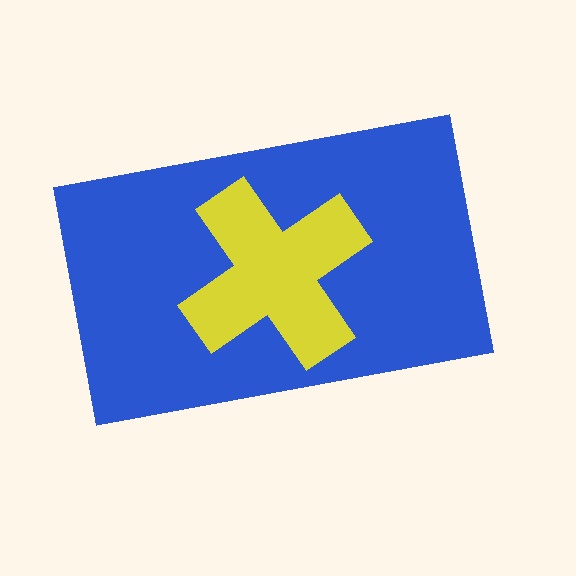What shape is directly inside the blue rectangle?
The yellow cross.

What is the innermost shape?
The yellow cross.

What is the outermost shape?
The blue rectangle.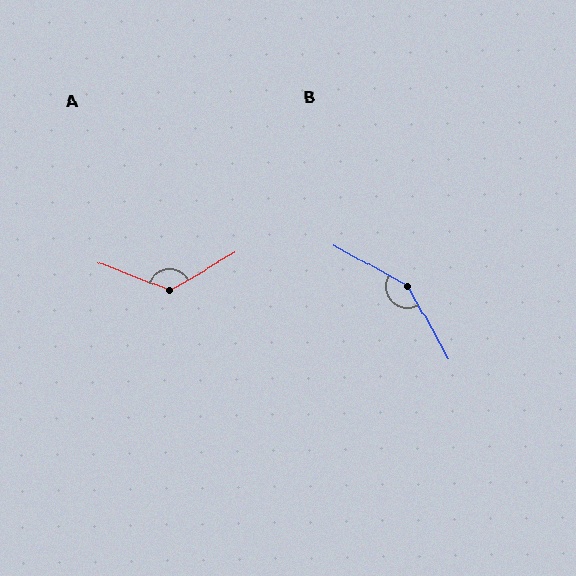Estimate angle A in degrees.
Approximately 128 degrees.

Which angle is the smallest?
A, at approximately 128 degrees.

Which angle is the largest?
B, at approximately 148 degrees.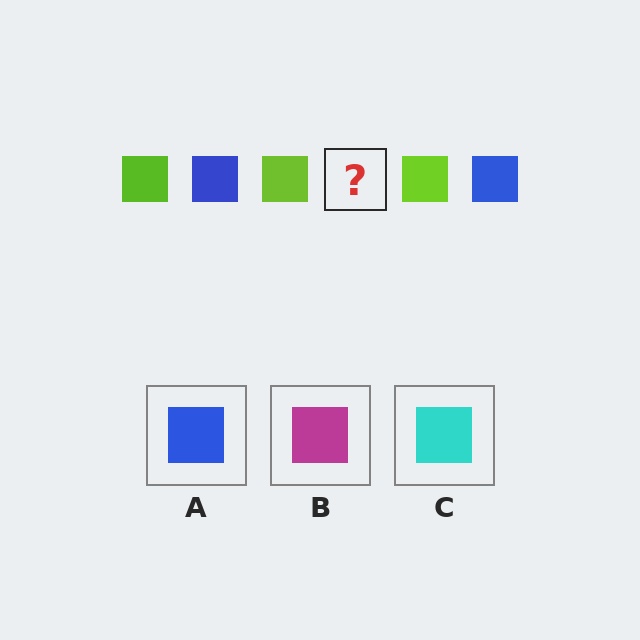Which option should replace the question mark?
Option A.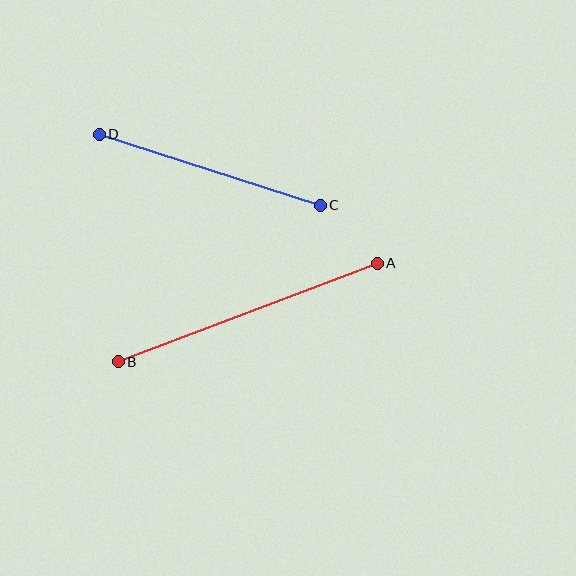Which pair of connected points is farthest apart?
Points A and B are farthest apart.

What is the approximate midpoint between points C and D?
The midpoint is at approximately (210, 170) pixels.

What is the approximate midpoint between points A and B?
The midpoint is at approximately (248, 312) pixels.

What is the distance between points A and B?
The distance is approximately 277 pixels.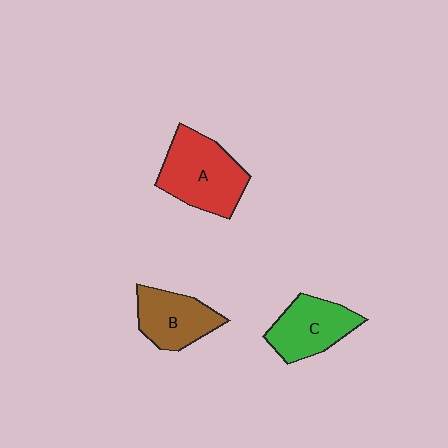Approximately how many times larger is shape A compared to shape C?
Approximately 1.3 times.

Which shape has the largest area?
Shape A (red).